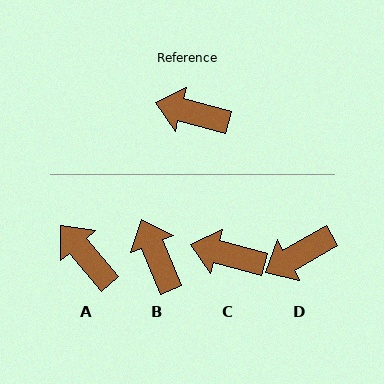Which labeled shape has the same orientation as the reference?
C.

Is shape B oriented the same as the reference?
No, it is off by about 52 degrees.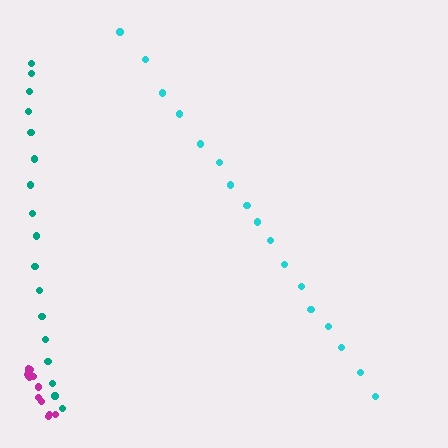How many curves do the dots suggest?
There are 3 distinct paths.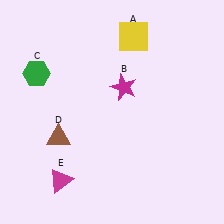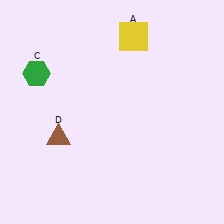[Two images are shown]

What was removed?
The magenta triangle (E), the magenta star (B) were removed in Image 2.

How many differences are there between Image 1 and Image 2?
There are 2 differences between the two images.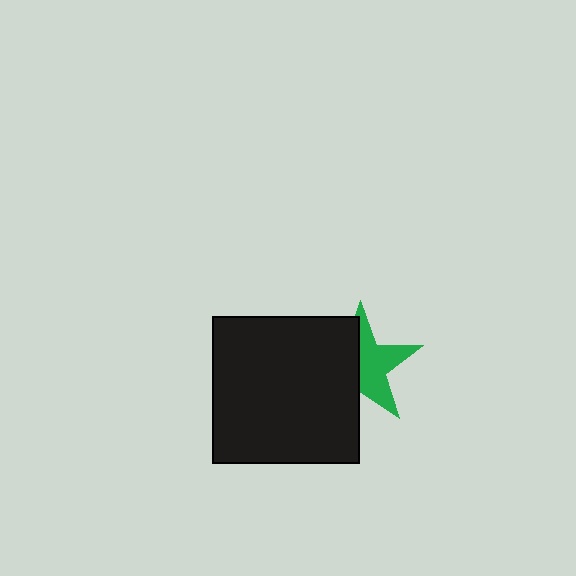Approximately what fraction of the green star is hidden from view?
Roughly 47% of the green star is hidden behind the black square.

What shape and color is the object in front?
The object in front is a black square.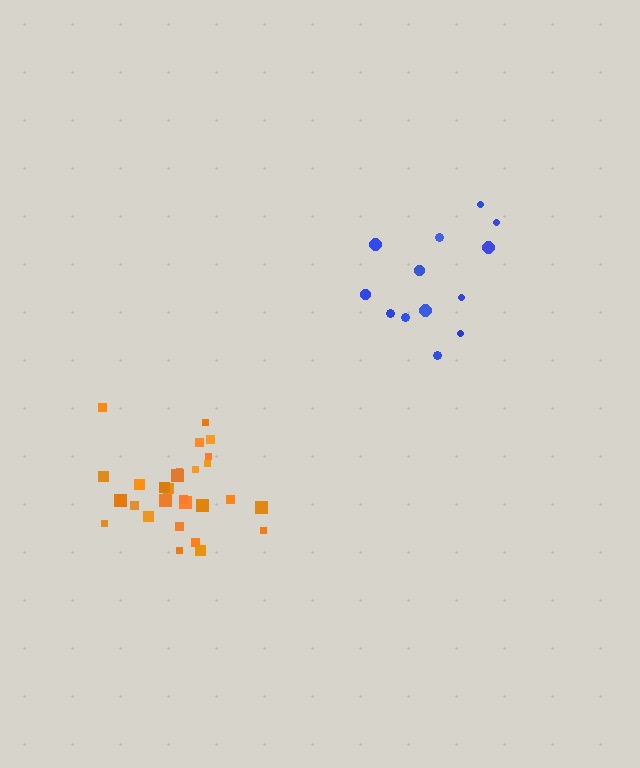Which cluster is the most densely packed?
Orange.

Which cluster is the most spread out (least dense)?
Blue.